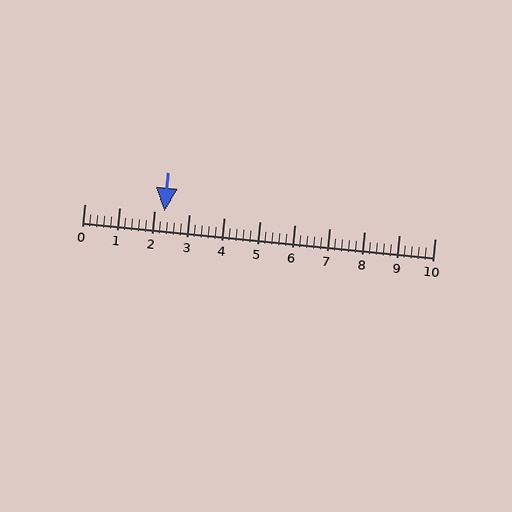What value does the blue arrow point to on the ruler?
The blue arrow points to approximately 2.3.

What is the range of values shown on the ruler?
The ruler shows values from 0 to 10.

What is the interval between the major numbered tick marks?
The major tick marks are spaced 1 units apart.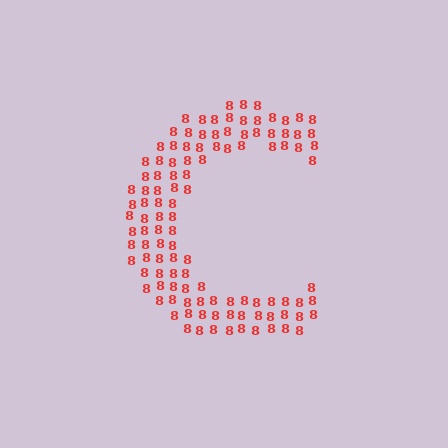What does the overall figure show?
The overall figure shows the letter C.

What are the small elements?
The small elements are digit 8's.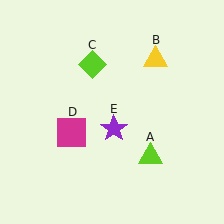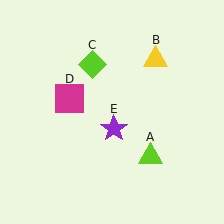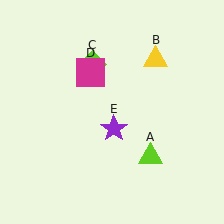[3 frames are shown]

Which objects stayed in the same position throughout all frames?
Lime triangle (object A) and yellow triangle (object B) and lime diamond (object C) and purple star (object E) remained stationary.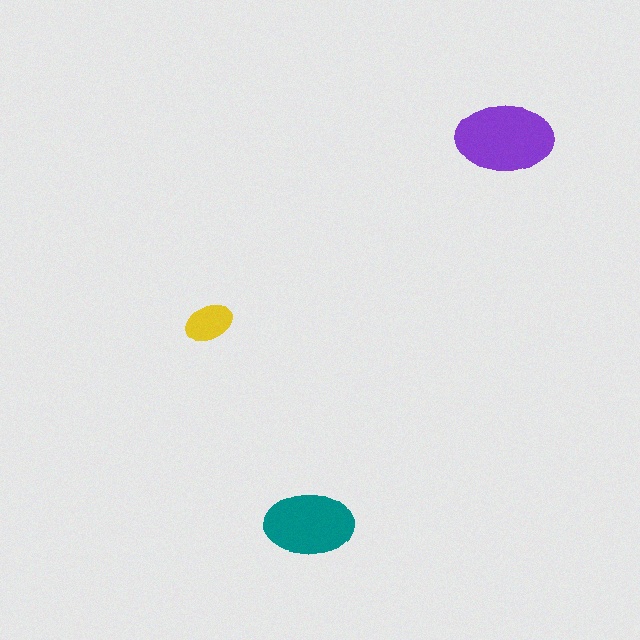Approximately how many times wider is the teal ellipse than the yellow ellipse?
About 2 times wider.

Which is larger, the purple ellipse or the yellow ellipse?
The purple one.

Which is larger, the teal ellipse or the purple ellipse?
The purple one.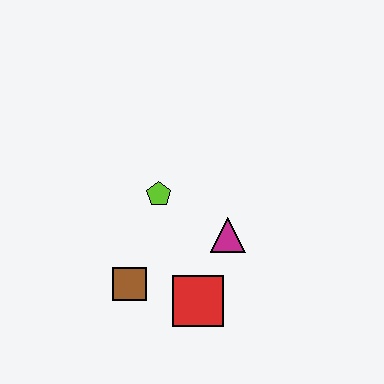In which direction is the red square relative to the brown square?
The red square is to the right of the brown square.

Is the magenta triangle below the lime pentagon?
Yes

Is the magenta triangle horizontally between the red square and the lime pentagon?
No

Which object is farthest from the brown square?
The magenta triangle is farthest from the brown square.